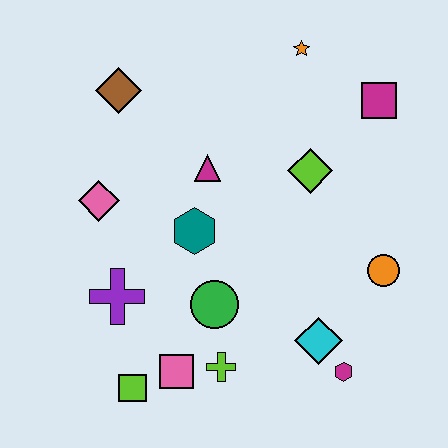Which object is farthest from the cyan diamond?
The brown diamond is farthest from the cyan diamond.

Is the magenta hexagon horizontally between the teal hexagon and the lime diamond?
No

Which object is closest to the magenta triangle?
The teal hexagon is closest to the magenta triangle.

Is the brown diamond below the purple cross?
No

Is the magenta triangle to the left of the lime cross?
Yes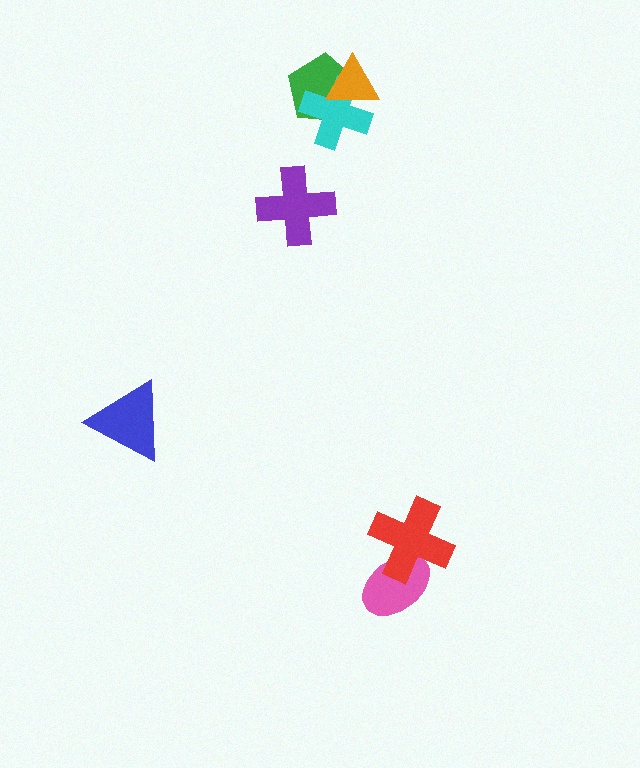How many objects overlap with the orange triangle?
2 objects overlap with the orange triangle.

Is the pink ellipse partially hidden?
Yes, it is partially covered by another shape.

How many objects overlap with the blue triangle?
0 objects overlap with the blue triangle.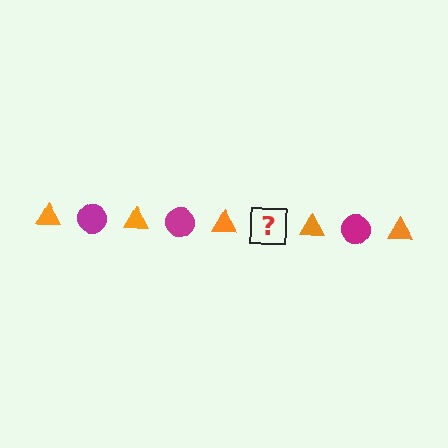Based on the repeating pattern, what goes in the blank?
The blank should be a magenta circle.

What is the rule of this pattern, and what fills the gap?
The rule is that the pattern alternates between orange triangle and magenta circle. The gap should be filled with a magenta circle.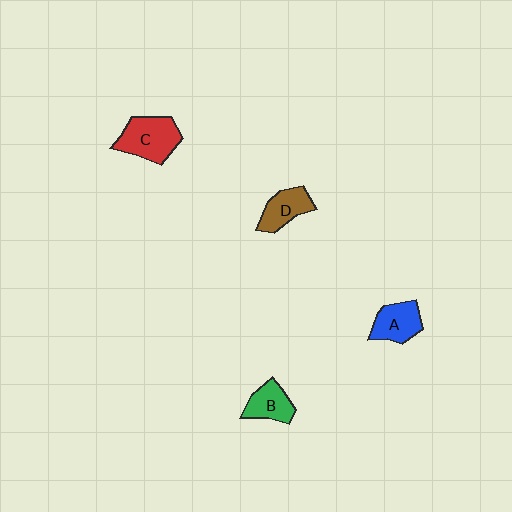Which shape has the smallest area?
Shape B (green).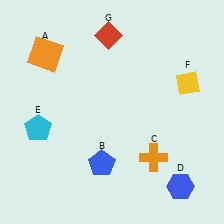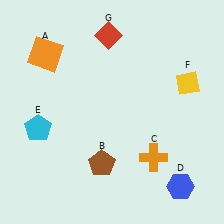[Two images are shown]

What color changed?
The pentagon (B) changed from blue in Image 1 to brown in Image 2.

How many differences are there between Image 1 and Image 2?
There is 1 difference between the two images.